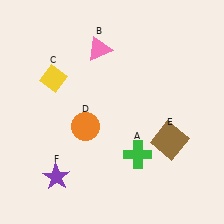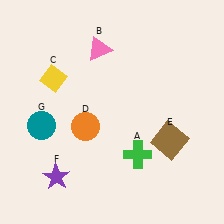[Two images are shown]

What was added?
A teal circle (G) was added in Image 2.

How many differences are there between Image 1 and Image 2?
There is 1 difference between the two images.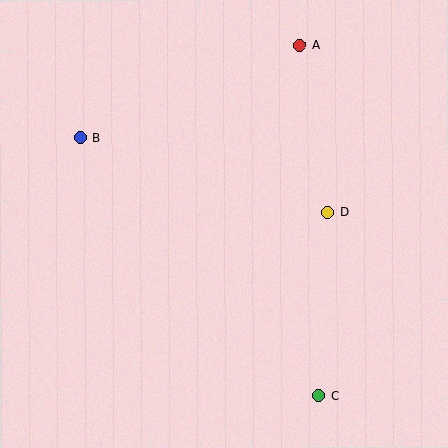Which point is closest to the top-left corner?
Point B is closest to the top-left corner.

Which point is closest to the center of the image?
Point D at (328, 213) is closest to the center.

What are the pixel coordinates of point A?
Point A is at (300, 45).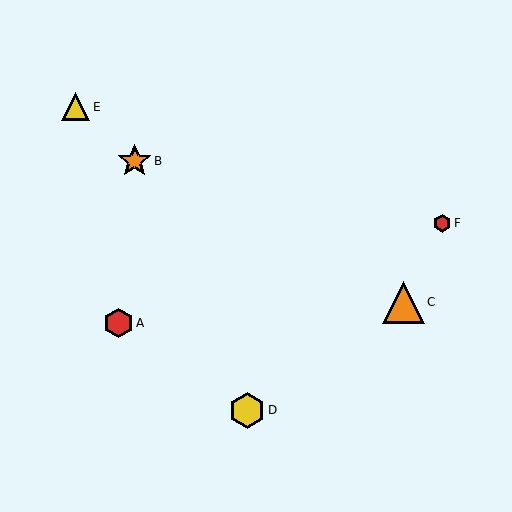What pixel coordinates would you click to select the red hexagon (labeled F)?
Click at (442, 223) to select the red hexagon F.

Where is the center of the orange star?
The center of the orange star is at (135, 161).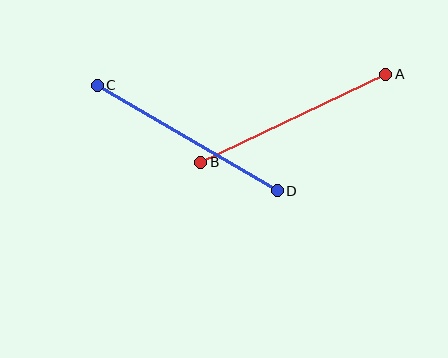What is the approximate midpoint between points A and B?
The midpoint is at approximately (293, 118) pixels.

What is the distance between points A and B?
The distance is approximately 205 pixels.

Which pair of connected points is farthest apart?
Points C and D are farthest apart.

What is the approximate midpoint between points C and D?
The midpoint is at approximately (187, 138) pixels.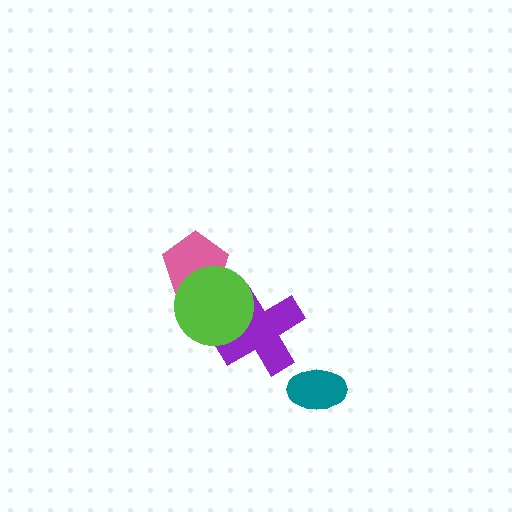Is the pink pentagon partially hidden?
Yes, it is partially covered by another shape.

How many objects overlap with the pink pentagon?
1 object overlaps with the pink pentagon.